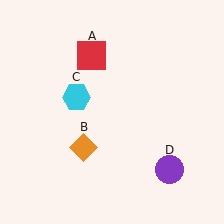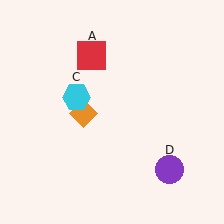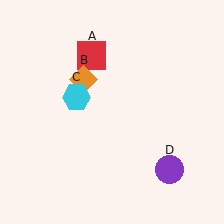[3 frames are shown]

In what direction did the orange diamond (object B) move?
The orange diamond (object B) moved up.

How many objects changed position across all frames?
1 object changed position: orange diamond (object B).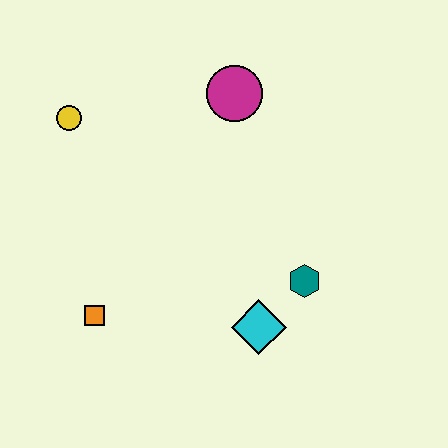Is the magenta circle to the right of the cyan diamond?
No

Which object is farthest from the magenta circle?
The orange square is farthest from the magenta circle.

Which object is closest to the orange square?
The cyan diamond is closest to the orange square.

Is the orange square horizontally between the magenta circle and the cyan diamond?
No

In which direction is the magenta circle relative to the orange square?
The magenta circle is above the orange square.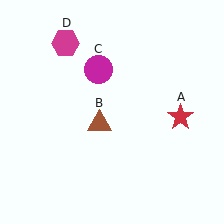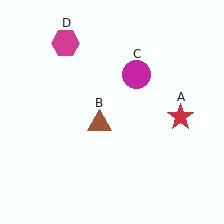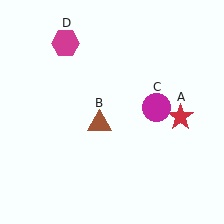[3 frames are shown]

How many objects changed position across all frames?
1 object changed position: magenta circle (object C).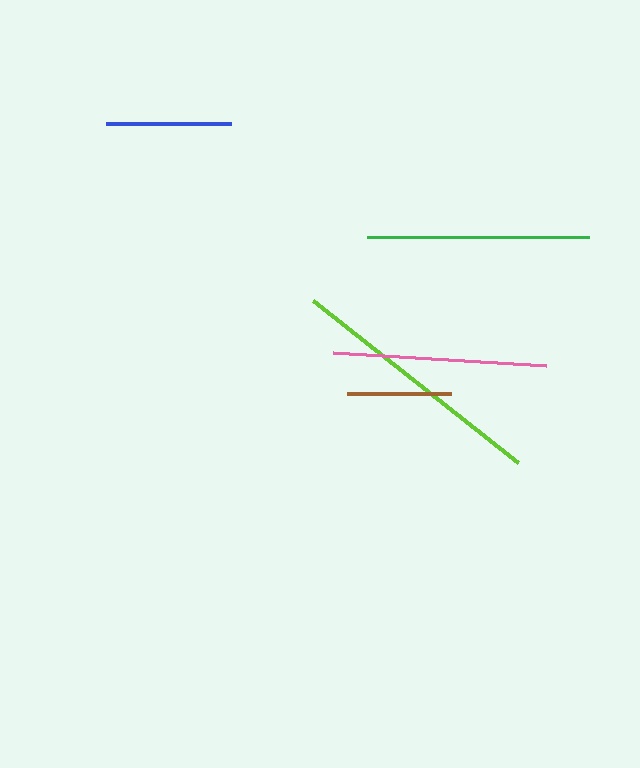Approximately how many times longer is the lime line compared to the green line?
The lime line is approximately 1.2 times the length of the green line.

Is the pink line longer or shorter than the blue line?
The pink line is longer than the blue line.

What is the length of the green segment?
The green segment is approximately 222 pixels long.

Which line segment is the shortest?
The brown line is the shortest at approximately 104 pixels.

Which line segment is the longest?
The lime line is the longest at approximately 261 pixels.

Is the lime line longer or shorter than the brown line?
The lime line is longer than the brown line.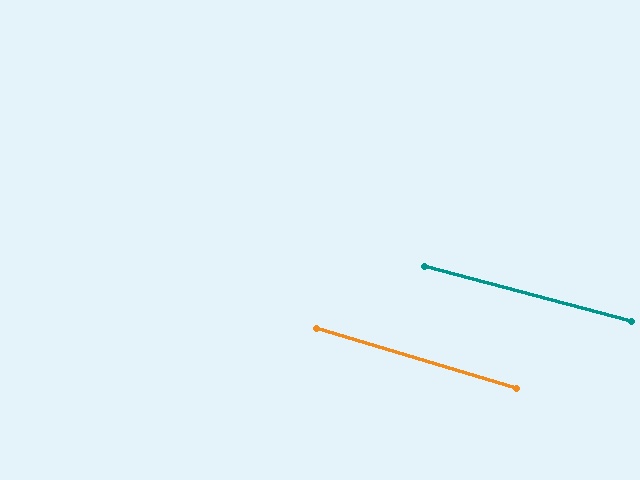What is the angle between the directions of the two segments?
Approximately 2 degrees.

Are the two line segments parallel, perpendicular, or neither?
Parallel — their directions differ by only 1.7°.